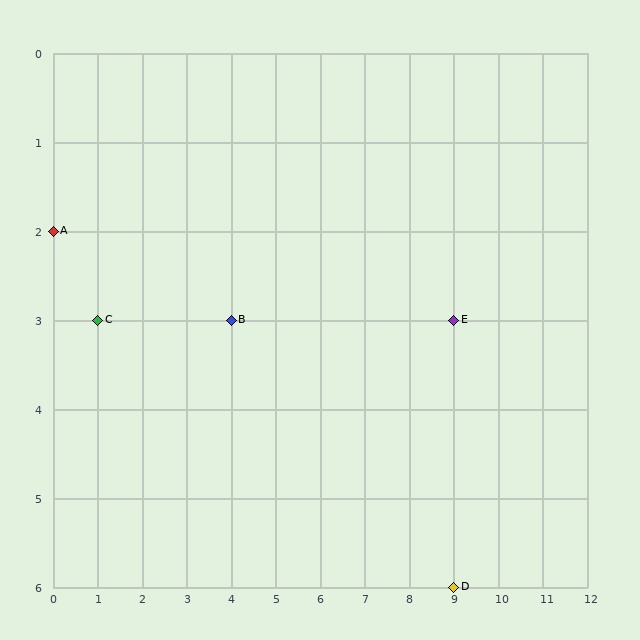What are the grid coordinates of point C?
Point C is at grid coordinates (1, 3).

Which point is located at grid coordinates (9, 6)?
Point D is at (9, 6).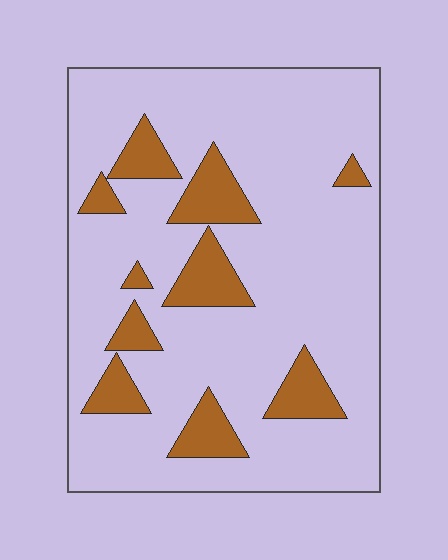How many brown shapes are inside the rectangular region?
10.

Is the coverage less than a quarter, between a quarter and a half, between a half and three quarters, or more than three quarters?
Less than a quarter.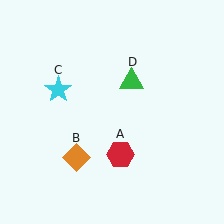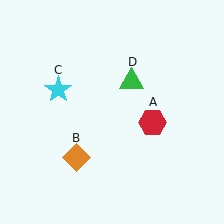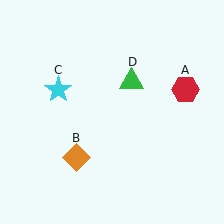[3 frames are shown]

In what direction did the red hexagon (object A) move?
The red hexagon (object A) moved up and to the right.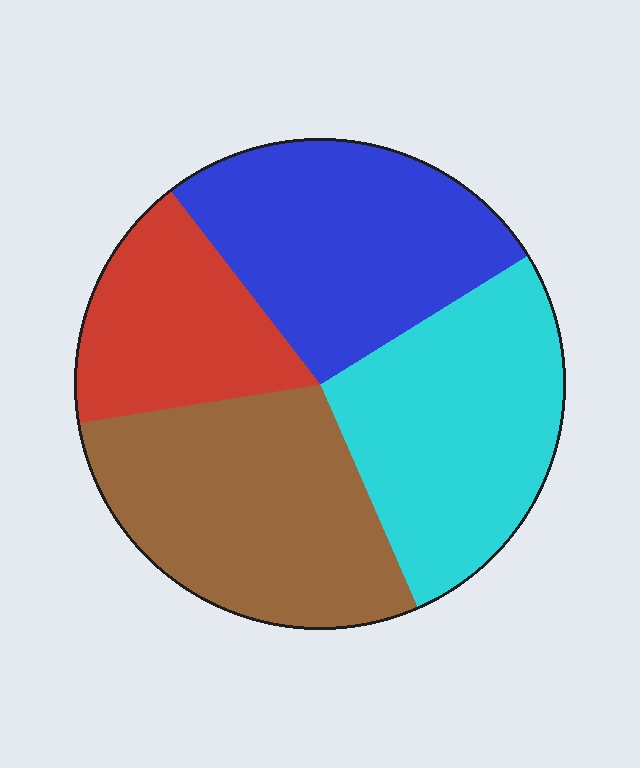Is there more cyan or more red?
Cyan.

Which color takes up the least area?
Red, at roughly 15%.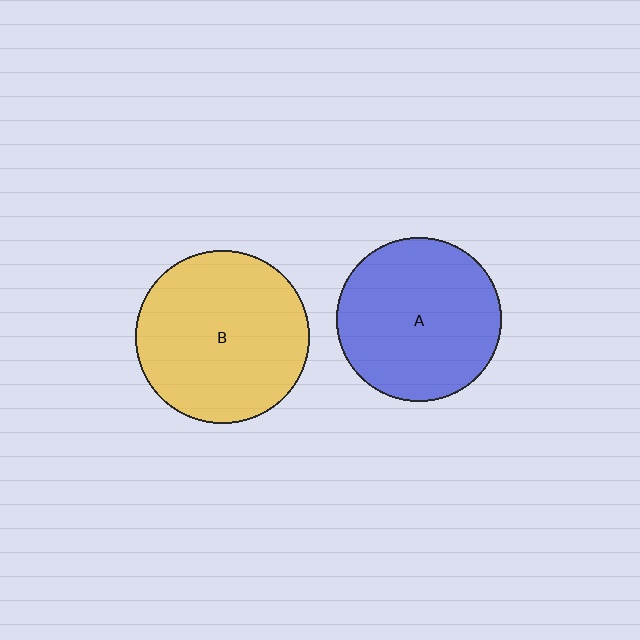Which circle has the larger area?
Circle B (yellow).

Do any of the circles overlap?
No, none of the circles overlap.